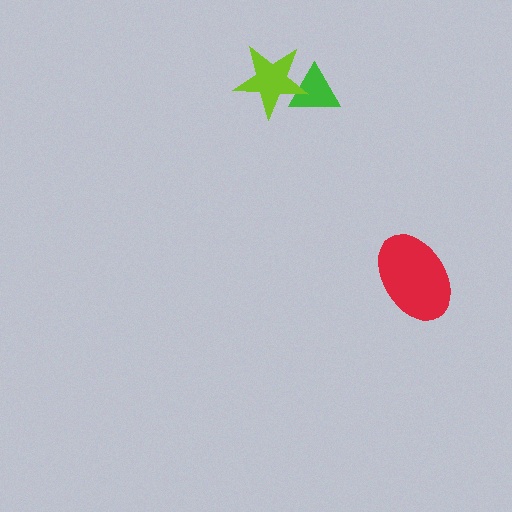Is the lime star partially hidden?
No, no other shape covers it.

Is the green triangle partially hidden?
Yes, it is partially covered by another shape.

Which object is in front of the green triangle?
The lime star is in front of the green triangle.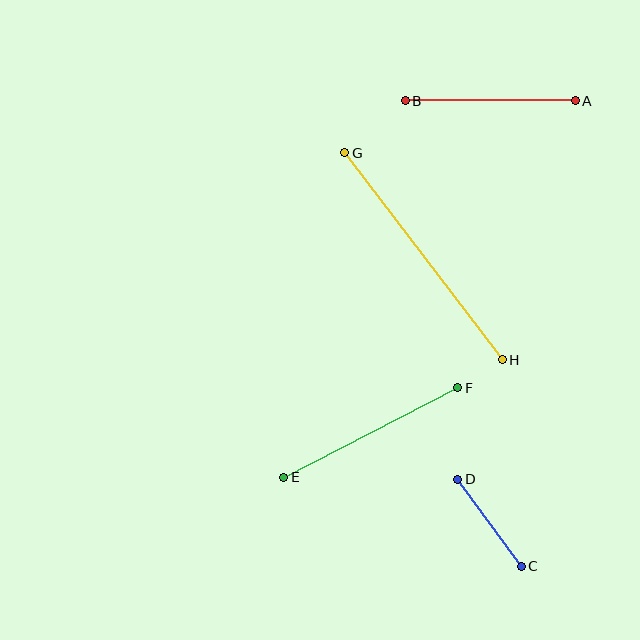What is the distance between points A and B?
The distance is approximately 170 pixels.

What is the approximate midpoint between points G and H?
The midpoint is at approximately (423, 256) pixels.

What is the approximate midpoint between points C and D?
The midpoint is at approximately (489, 523) pixels.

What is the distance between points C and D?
The distance is approximately 108 pixels.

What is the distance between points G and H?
The distance is approximately 260 pixels.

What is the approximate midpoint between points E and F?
The midpoint is at approximately (371, 432) pixels.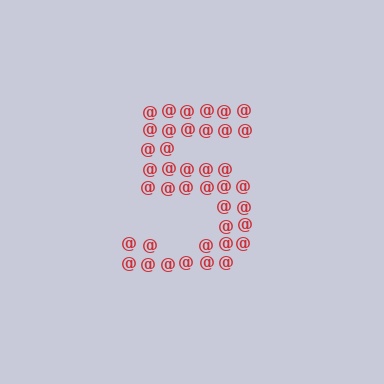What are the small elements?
The small elements are at signs.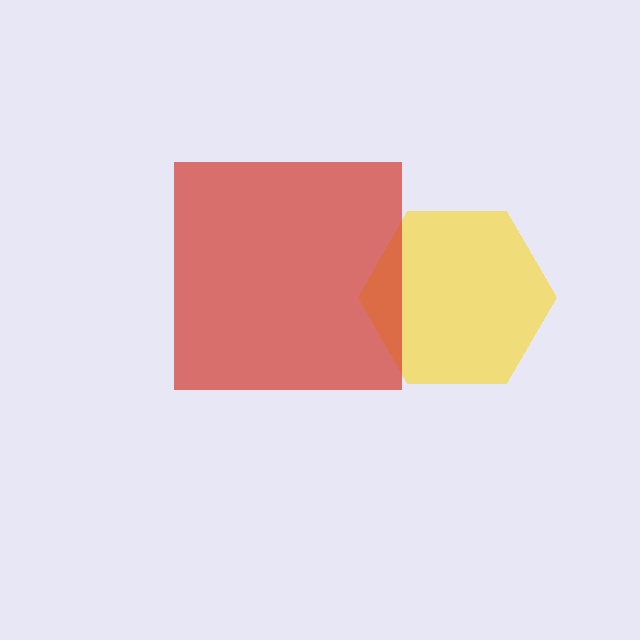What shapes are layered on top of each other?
The layered shapes are: a yellow hexagon, a red square.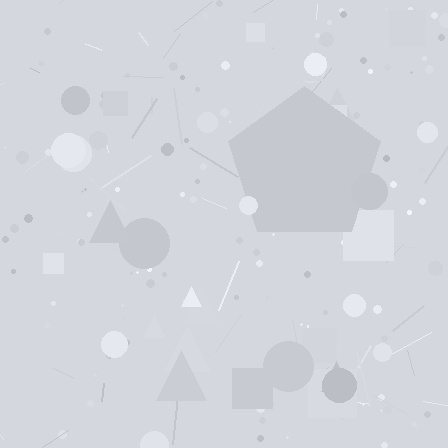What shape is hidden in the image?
A pentagon is hidden in the image.